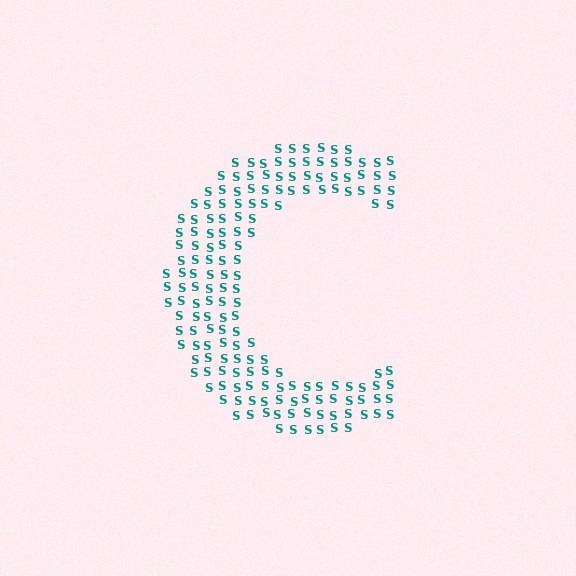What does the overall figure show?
The overall figure shows the letter C.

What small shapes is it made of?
It is made of small letter S's.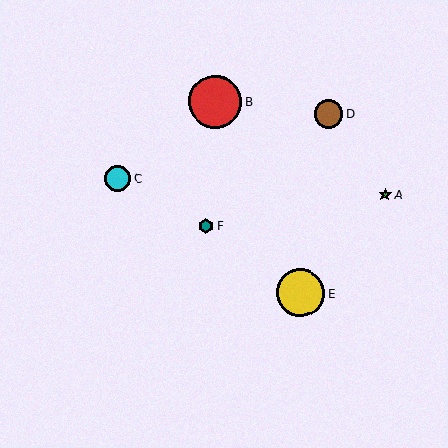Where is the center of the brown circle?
The center of the brown circle is at (329, 114).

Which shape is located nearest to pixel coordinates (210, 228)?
The teal hexagon (labeled F) at (206, 226) is nearest to that location.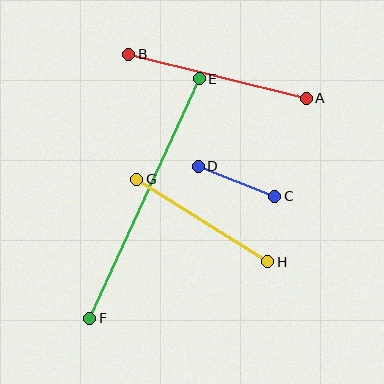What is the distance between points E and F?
The distance is approximately 263 pixels.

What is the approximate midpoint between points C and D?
The midpoint is at approximately (237, 181) pixels.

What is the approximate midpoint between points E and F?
The midpoint is at approximately (145, 198) pixels.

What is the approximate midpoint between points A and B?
The midpoint is at approximately (217, 76) pixels.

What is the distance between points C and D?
The distance is approximately 82 pixels.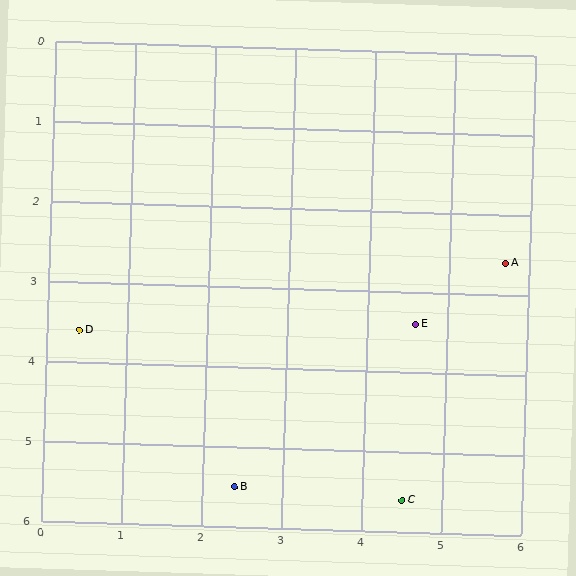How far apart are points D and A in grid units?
Points D and A are about 5.4 grid units apart.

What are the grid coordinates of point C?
Point C is at approximately (4.5, 5.6).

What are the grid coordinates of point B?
Point B is at approximately (2.4, 5.5).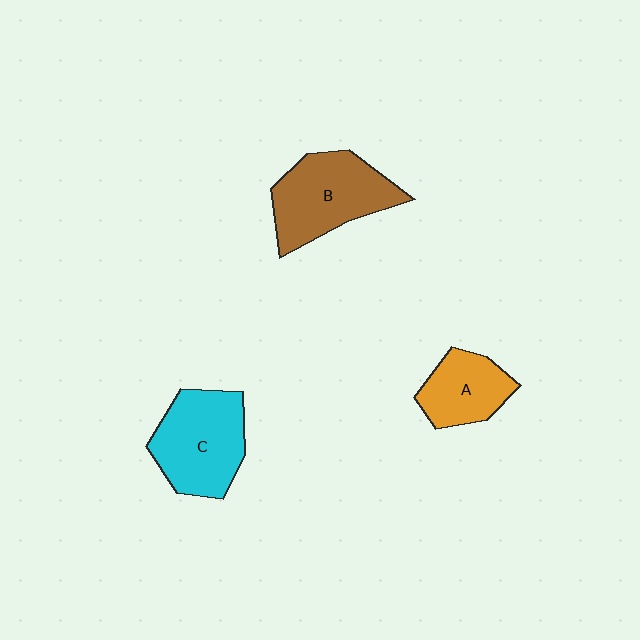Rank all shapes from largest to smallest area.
From largest to smallest: B (brown), C (cyan), A (orange).